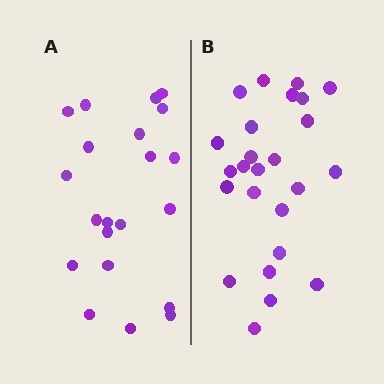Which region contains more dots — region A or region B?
Region B (the right region) has more dots.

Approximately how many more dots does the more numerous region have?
Region B has about 4 more dots than region A.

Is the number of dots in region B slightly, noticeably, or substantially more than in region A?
Region B has only slightly more — the two regions are fairly close. The ratio is roughly 1.2 to 1.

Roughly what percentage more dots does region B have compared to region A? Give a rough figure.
About 20% more.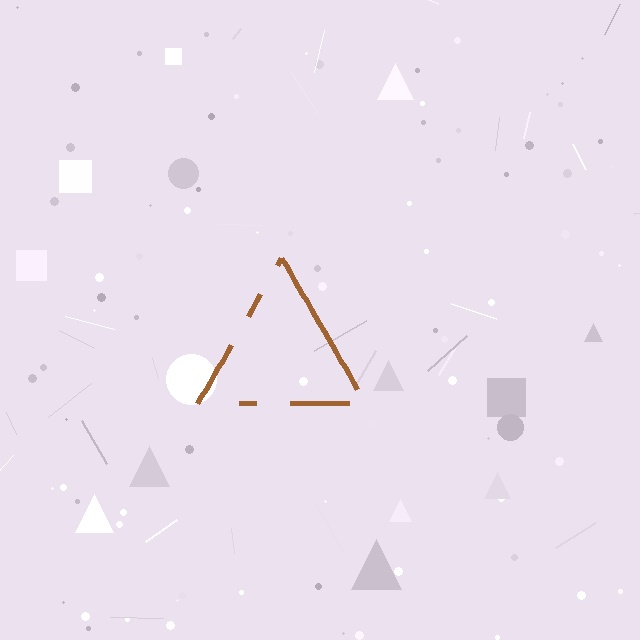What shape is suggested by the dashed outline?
The dashed outline suggests a triangle.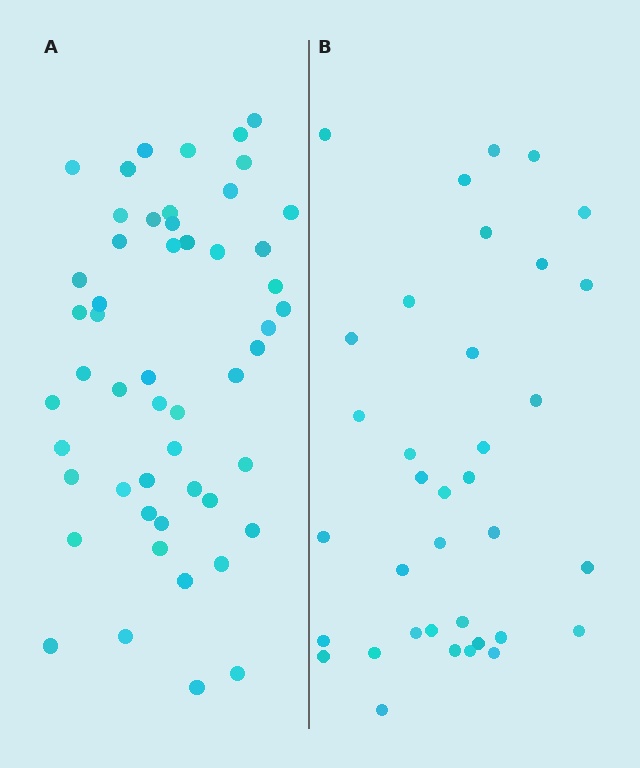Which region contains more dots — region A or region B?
Region A (the left region) has more dots.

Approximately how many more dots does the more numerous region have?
Region A has approximately 15 more dots than region B.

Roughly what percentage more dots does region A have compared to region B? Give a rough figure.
About 45% more.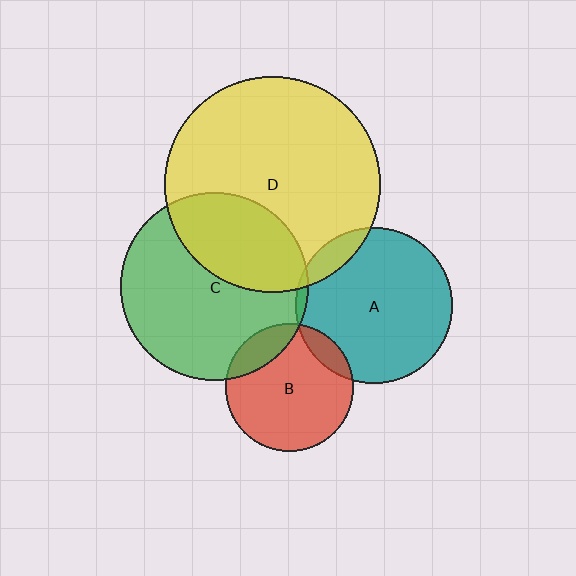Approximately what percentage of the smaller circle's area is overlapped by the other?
Approximately 10%.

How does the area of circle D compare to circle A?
Approximately 1.9 times.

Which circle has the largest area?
Circle D (yellow).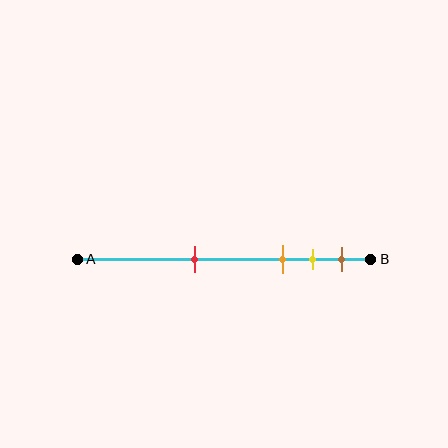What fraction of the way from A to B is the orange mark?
The orange mark is approximately 70% (0.7) of the way from A to B.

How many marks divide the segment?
There are 4 marks dividing the segment.